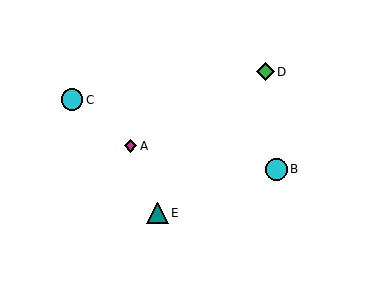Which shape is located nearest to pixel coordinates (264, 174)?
The cyan circle (labeled B) at (276, 169) is nearest to that location.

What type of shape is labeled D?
Shape D is a green diamond.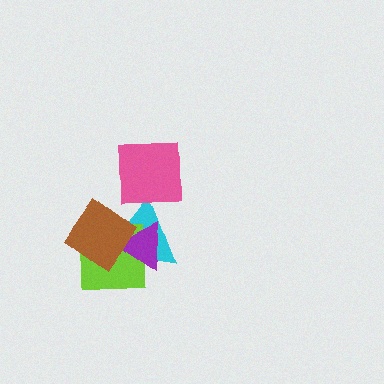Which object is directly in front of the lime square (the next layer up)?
The purple triangle is directly in front of the lime square.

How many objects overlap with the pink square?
0 objects overlap with the pink square.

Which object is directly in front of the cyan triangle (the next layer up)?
The lime square is directly in front of the cyan triangle.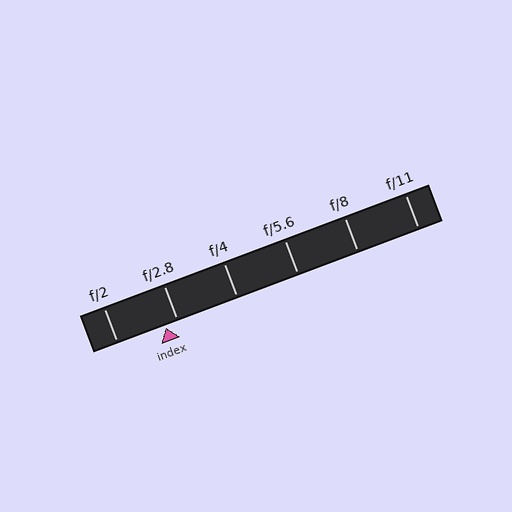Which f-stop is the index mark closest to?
The index mark is closest to f/2.8.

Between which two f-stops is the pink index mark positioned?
The index mark is between f/2 and f/2.8.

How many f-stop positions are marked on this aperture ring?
There are 6 f-stop positions marked.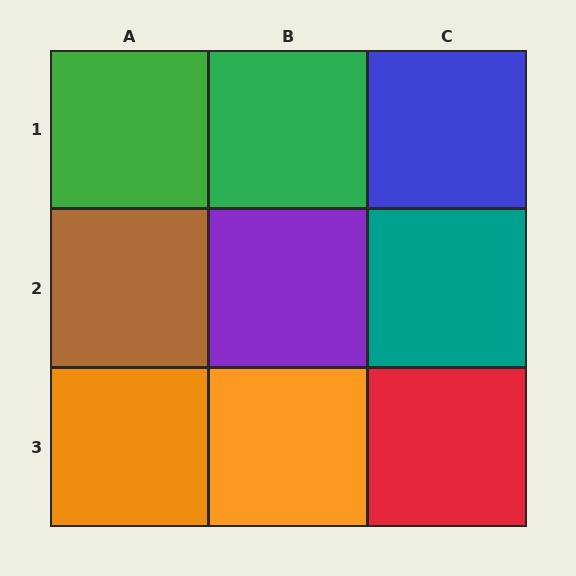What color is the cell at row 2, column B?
Purple.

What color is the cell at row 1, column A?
Green.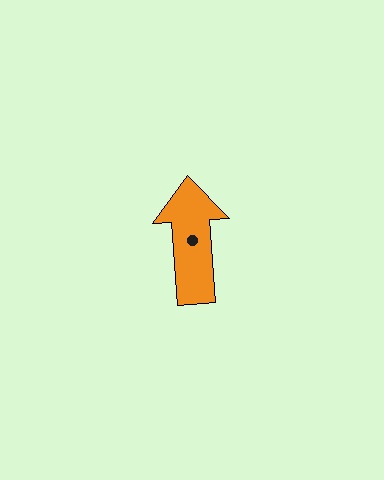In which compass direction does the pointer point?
North.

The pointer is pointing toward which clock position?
Roughly 12 o'clock.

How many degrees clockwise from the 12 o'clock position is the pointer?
Approximately 356 degrees.